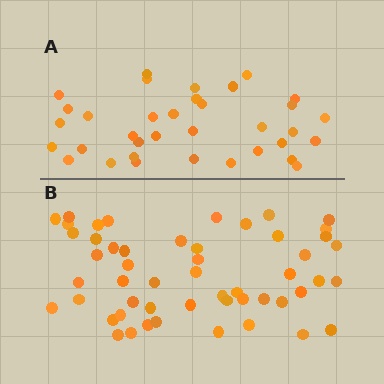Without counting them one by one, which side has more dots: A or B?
Region B (the bottom region) has more dots.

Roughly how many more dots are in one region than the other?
Region B has approximately 15 more dots than region A.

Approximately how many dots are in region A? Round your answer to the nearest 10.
About 40 dots. (The exact count is 35, which rounds to 40.)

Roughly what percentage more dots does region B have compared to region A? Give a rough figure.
About 50% more.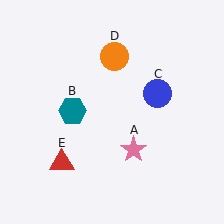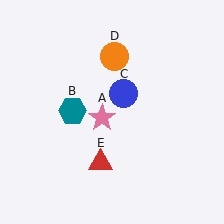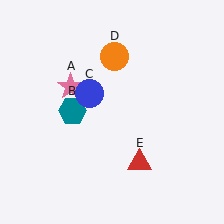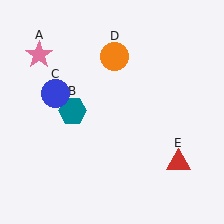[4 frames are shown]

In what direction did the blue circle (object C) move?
The blue circle (object C) moved left.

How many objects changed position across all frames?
3 objects changed position: pink star (object A), blue circle (object C), red triangle (object E).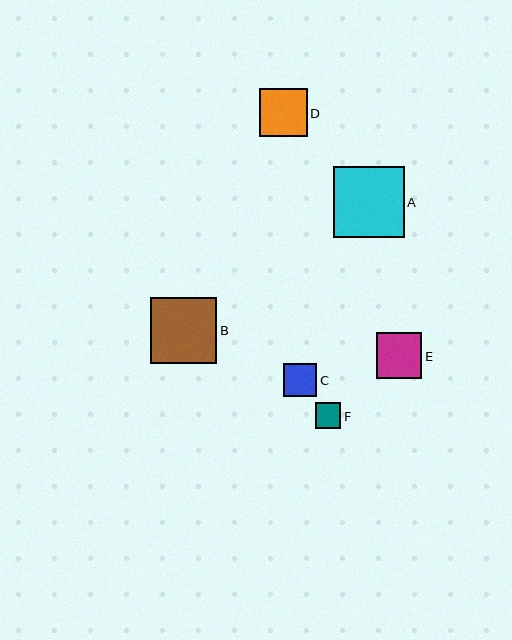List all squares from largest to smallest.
From largest to smallest: A, B, D, E, C, F.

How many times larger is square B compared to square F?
Square B is approximately 2.6 times the size of square F.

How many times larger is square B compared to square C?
Square B is approximately 2.0 times the size of square C.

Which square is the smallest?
Square F is the smallest with a size of approximately 26 pixels.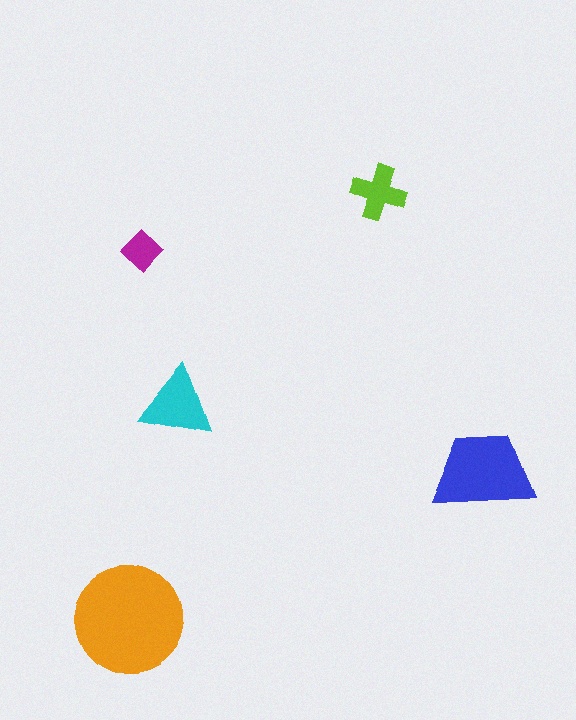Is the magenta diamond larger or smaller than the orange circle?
Smaller.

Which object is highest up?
The lime cross is topmost.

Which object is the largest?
The orange circle.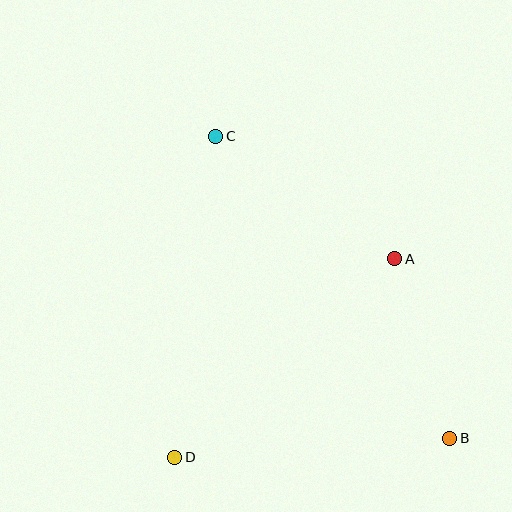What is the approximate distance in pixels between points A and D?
The distance between A and D is approximately 296 pixels.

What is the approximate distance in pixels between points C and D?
The distance between C and D is approximately 323 pixels.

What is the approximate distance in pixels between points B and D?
The distance between B and D is approximately 276 pixels.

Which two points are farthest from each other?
Points B and C are farthest from each other.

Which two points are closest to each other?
Points A and B are closest to each other.